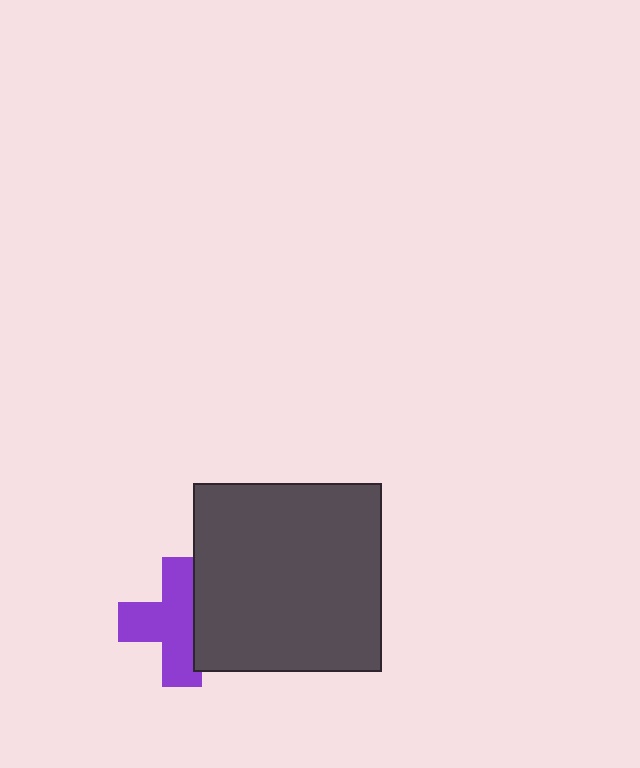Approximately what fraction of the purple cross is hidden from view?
Roughly 31% of the purple cross is hidden behind the dark gray square.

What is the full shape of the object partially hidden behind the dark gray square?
The partially hidden object is a purple cross.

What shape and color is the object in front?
The object in front is a dark gray square.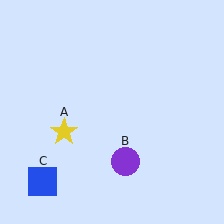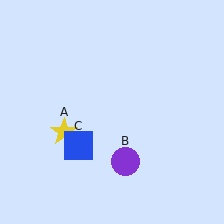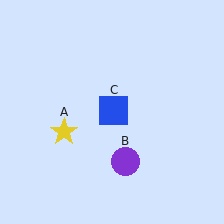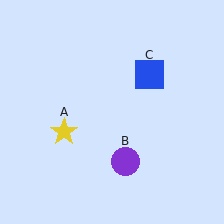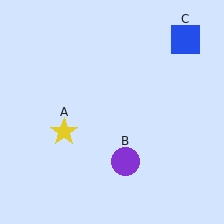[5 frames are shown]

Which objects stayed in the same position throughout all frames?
Yellow star (object A) and purple circle (object B) remained stationary.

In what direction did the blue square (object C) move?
The blue square (object C) moved up and to the right.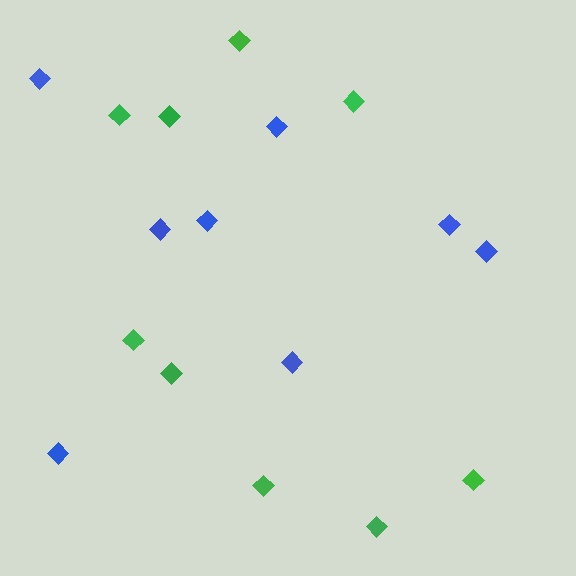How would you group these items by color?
There are 2 groups: one group of green diamonds (9) and one group of blue diamonds (8).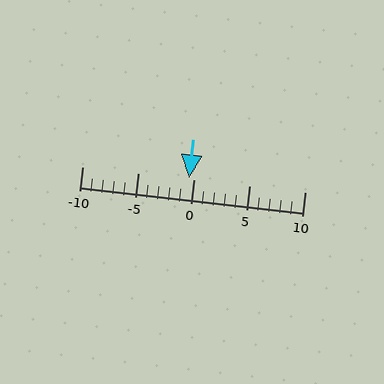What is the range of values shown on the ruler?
The ruler shows values from -10 to 10.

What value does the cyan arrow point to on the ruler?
The cyan arrow points to approximately 0.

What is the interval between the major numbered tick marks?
The major tick marks are spaced 5 units apart.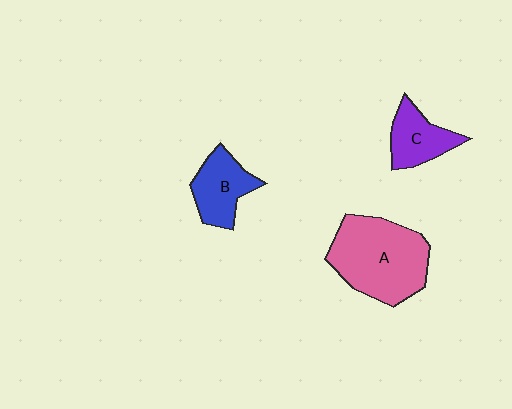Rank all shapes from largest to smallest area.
From largest to smallest: A (pink), B (blue), C (purple).